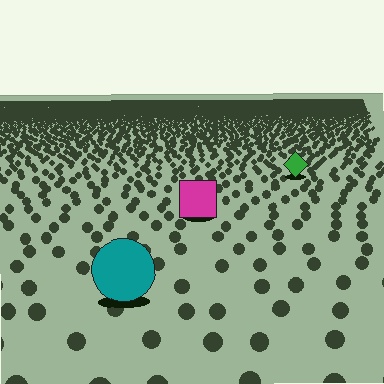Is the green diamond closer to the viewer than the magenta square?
No. The magenta square is closer — you can tell from the texture gradient: the ground texture is coarser near it.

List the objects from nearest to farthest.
From nearest to farthest: the teal circle, the magenta square, the green diamond.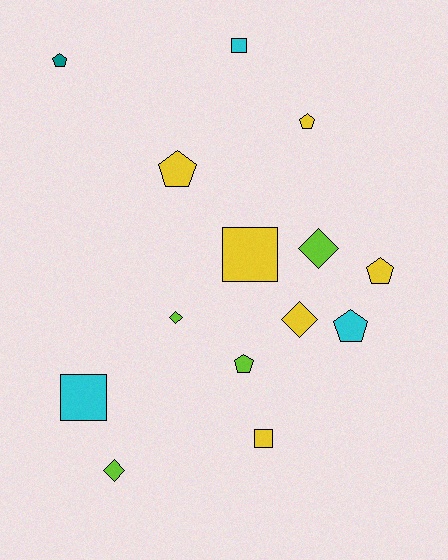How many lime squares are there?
There are no lime squares.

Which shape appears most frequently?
Pentagon, with 6 objects.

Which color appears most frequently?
Yellow, with 6 objects.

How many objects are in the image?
There are 14 objects.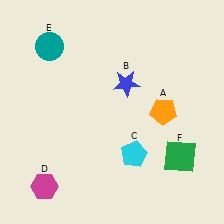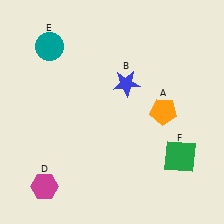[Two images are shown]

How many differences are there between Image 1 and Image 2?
There is 1 difference between the two images.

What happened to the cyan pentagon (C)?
The cyan pentagon (C) was removed in Image 2. It was in the bottom-right area of Image 1.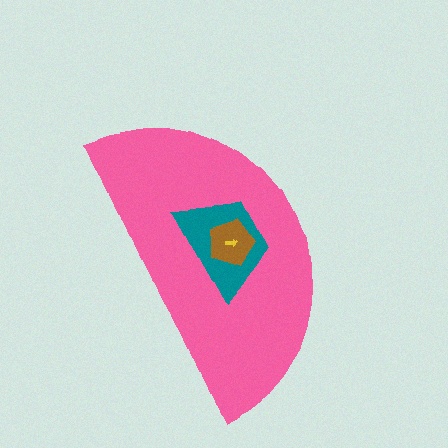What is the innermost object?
The yellow arrow.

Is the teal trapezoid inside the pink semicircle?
Yes.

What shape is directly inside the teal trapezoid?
The brown pentagon.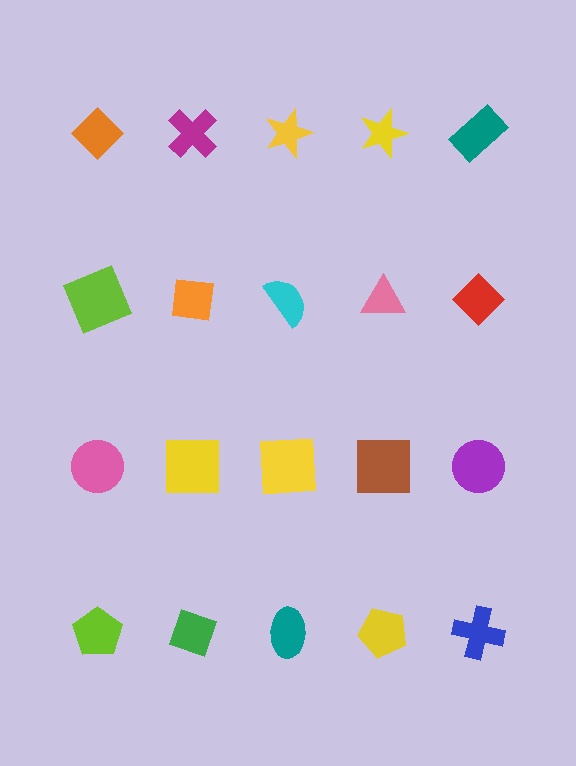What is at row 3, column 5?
A purple circle.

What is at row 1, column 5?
A teal rectangle.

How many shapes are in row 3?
5 shapes.